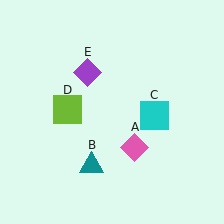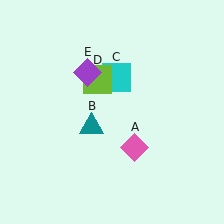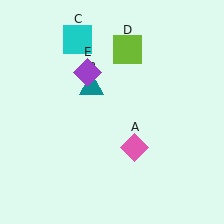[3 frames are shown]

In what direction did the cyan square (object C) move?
The cyan square (object C) moved up and to the left.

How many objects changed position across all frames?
3 objects changed position: teal triangle (object B), cyan square (object C), lime square (object D).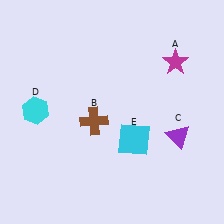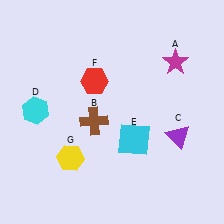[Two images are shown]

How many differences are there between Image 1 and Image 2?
There are 2 differences between the two images.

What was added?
A red hexagon (F), a yellow hexagon (G) were added in Image 2.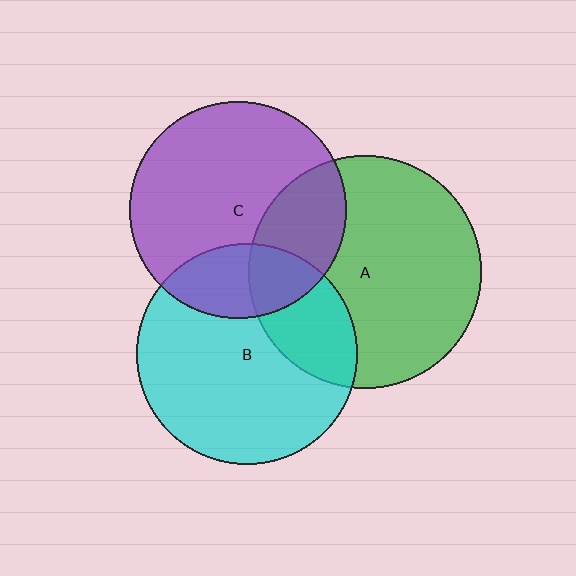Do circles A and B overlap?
Yes.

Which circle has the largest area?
Circle A (green).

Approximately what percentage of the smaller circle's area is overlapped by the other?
Approximately 25%.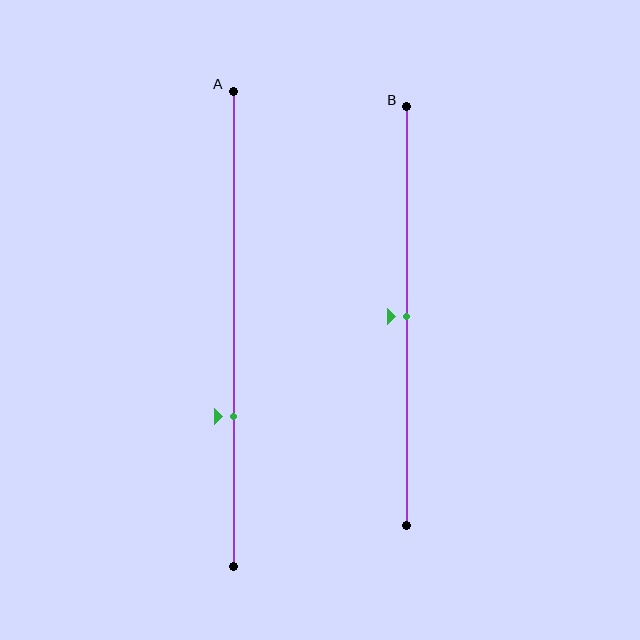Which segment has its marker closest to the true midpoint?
Segment B has its marker closest to the true midpoint.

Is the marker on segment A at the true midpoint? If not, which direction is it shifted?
No, the marker on segment A is shifted downward by about 18% of the segment length.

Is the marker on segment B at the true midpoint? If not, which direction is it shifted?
Yes, the marker on segment B is at the true midpoint.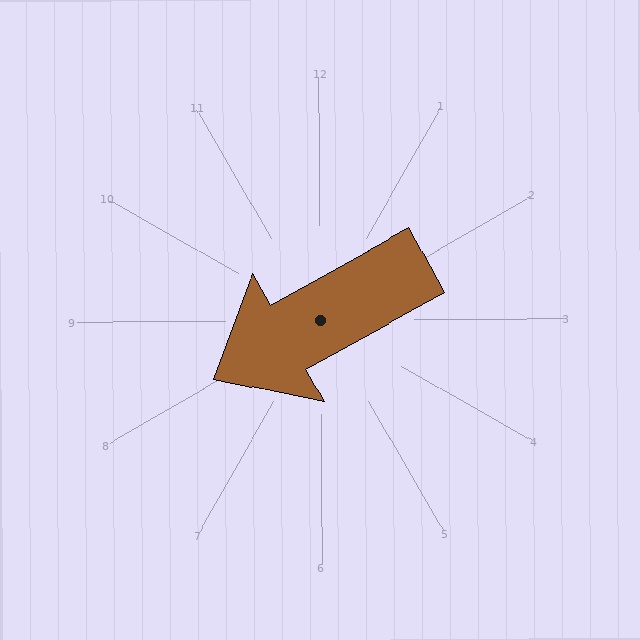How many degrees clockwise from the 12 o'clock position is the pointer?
Approximately 241 degrees.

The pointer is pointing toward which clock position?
Roughly 8 o'clock.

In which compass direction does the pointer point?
Southwest.